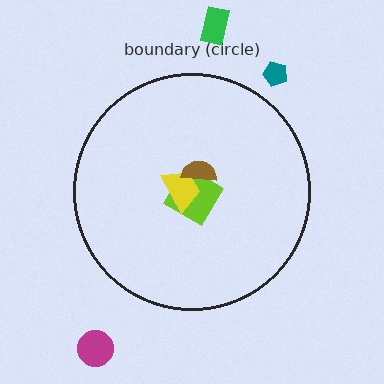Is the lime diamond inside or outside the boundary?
Inside.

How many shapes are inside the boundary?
3 inside, 3 outside.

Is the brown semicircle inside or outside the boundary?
Inside.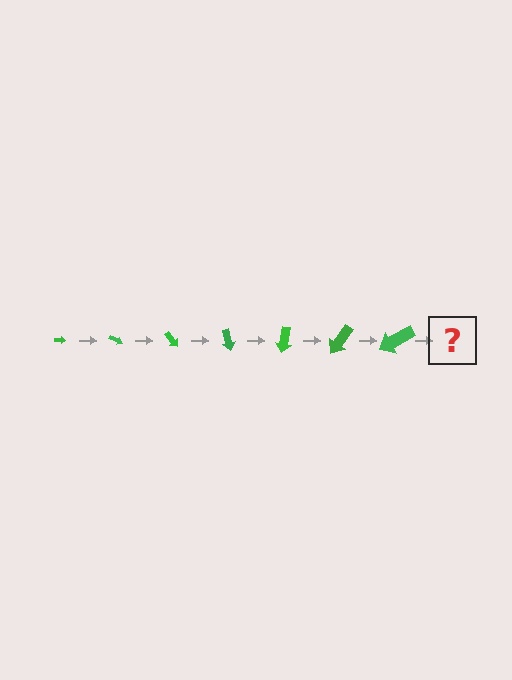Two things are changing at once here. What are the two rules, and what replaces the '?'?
The two rules are that the arrow grows larger each step and it rotates 25 degrees each step. The '?' should be an arrow, larger than the previous one and rotated 175 degrees from the start.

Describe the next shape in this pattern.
It should be an arrow, larger than the previous one and rotated 175 degrees from the start.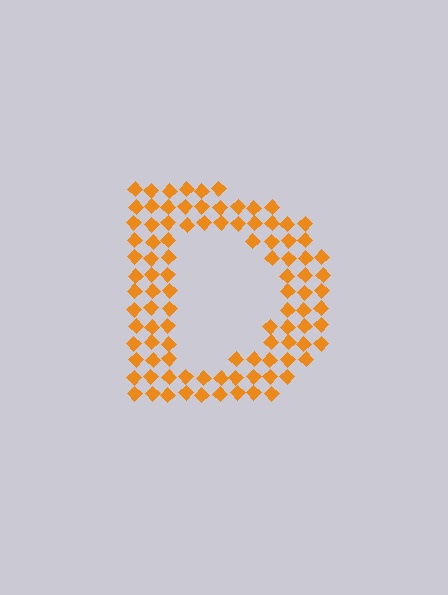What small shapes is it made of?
It is made of small diamonds.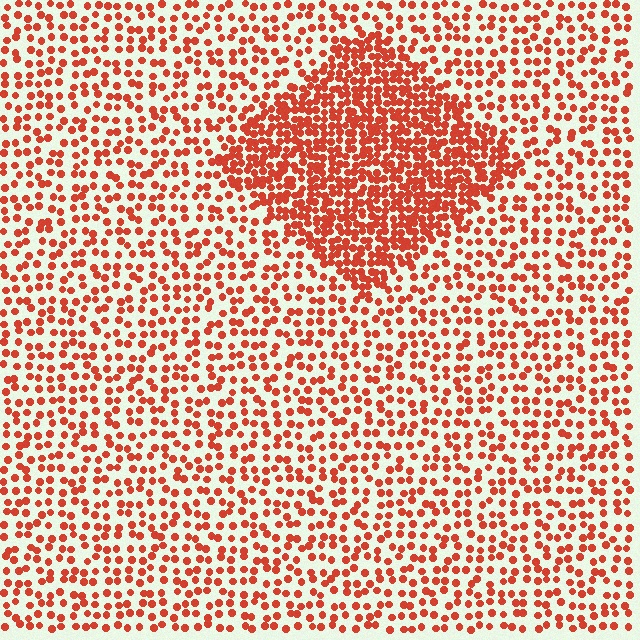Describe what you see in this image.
The image contains small red elements arranged at two different densities. A diamond-shaped region is visible where the elements are more densely packed than the surrounding area.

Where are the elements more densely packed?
The elements are more densely packed inside the diamond boundary.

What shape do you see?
I see a diamond.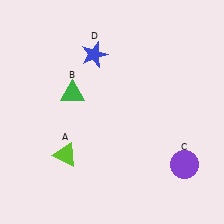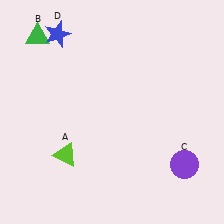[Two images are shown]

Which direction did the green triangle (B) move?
The green triangle (B) moved up.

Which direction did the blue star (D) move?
The blue star (D) moved left.